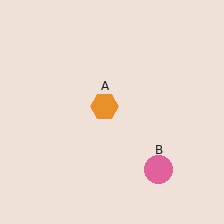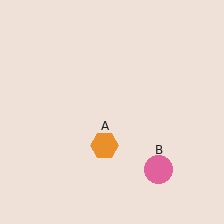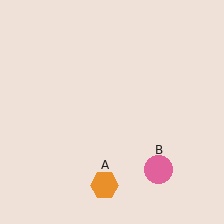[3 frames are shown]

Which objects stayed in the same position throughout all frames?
Pink circle (object B) remained stationary.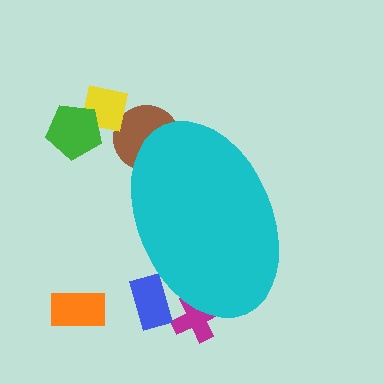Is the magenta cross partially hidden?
Yes, the magenta cross is partially hidden behind the cyan ellipse.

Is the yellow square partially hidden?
No, the yellow square is fully visible.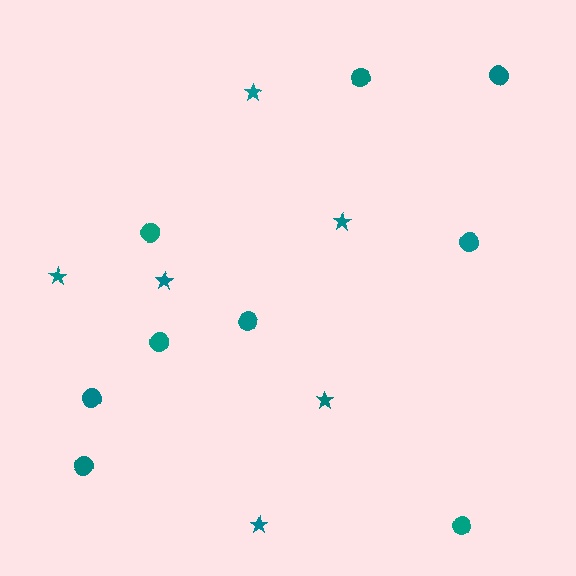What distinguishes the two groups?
There are 2 groups: one group of stars (6) and one group of circles (9).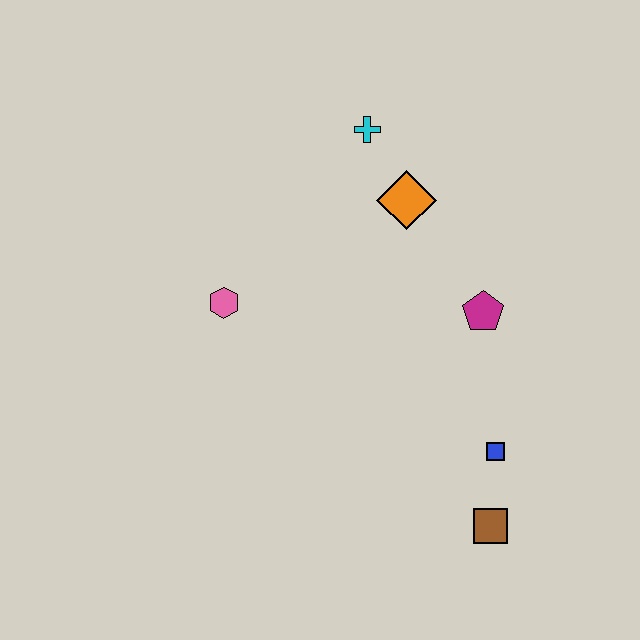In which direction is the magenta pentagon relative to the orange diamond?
The magenta pentagon is below the orange diamond.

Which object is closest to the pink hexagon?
The orange diamond is closest to the pink hexagon.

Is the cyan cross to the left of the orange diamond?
Yes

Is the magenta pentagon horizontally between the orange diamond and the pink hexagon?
No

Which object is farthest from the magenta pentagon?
The pink hexagon is farthest from the magenta pentagon.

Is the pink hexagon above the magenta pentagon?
Yes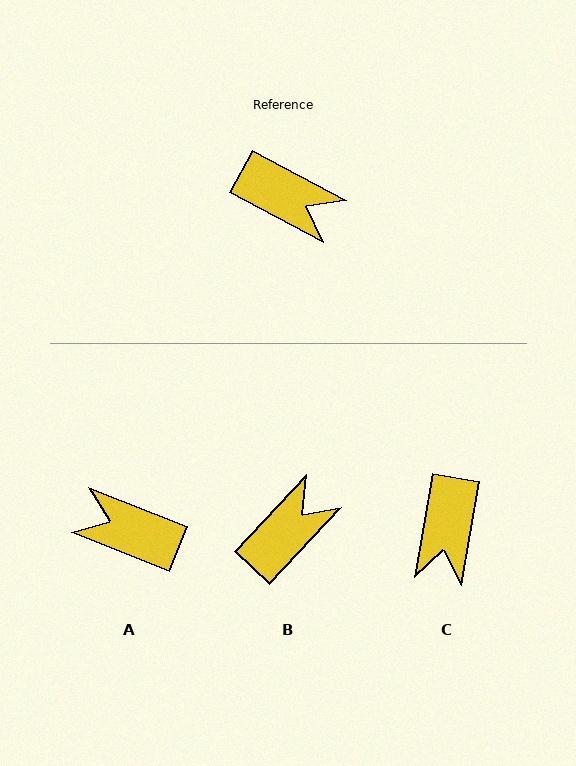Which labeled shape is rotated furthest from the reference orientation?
A, about 173 degrees away.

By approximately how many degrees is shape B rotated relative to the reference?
Approximately 75 degrees counter-clockwise.